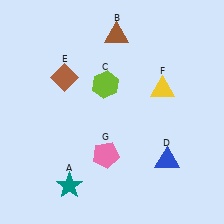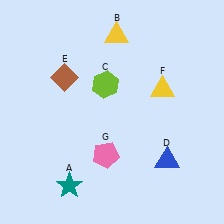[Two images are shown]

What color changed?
The triangle (B) changed from brown in Image 1 to yellow in Image 2.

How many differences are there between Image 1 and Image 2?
There is 1 difference between the two images.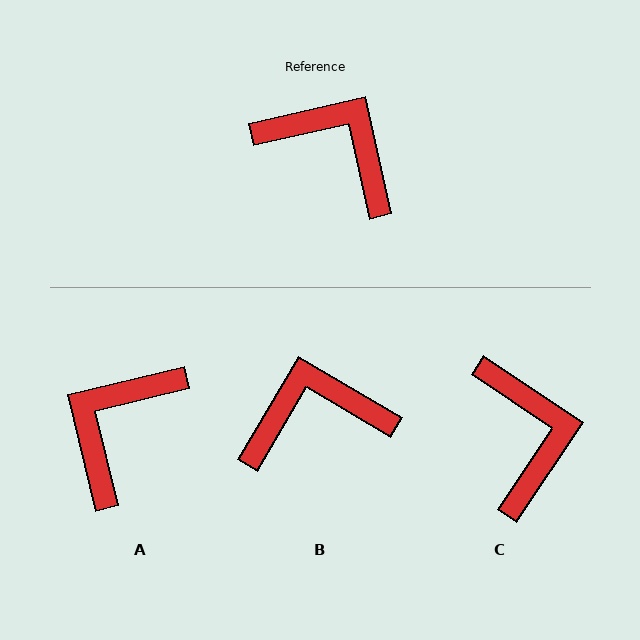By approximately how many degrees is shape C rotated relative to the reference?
Approximately 47 degrees clockwise.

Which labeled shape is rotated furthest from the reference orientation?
A, about 91 degrees away.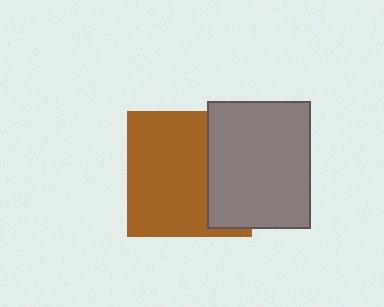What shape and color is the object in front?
The object in front is a gray rectangle.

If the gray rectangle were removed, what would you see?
You would see the complete brown square.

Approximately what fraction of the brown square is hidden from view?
Roughly 33% of the brown square is hidden behind the gray rectangle.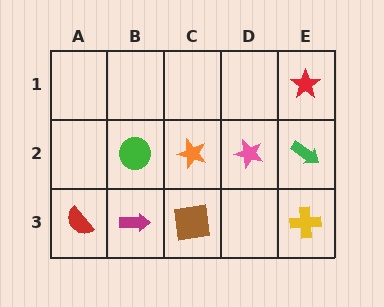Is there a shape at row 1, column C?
No, that cell is empty.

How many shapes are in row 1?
1 shape.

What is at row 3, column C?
A brown square.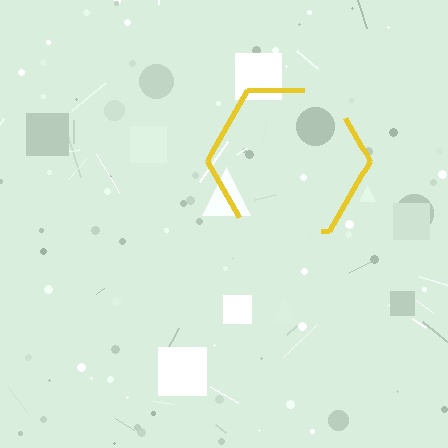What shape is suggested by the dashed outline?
The dashed outline suggests a hexagon.